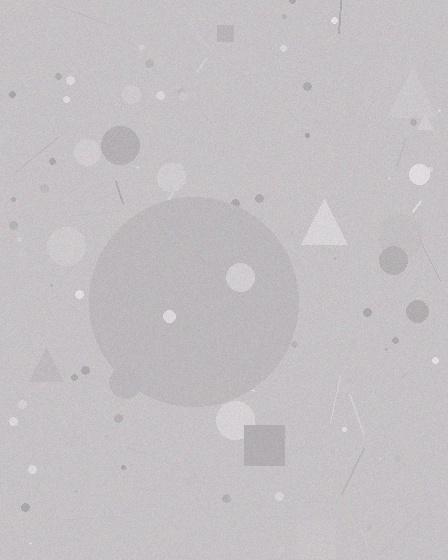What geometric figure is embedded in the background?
A circle is embedded in the background.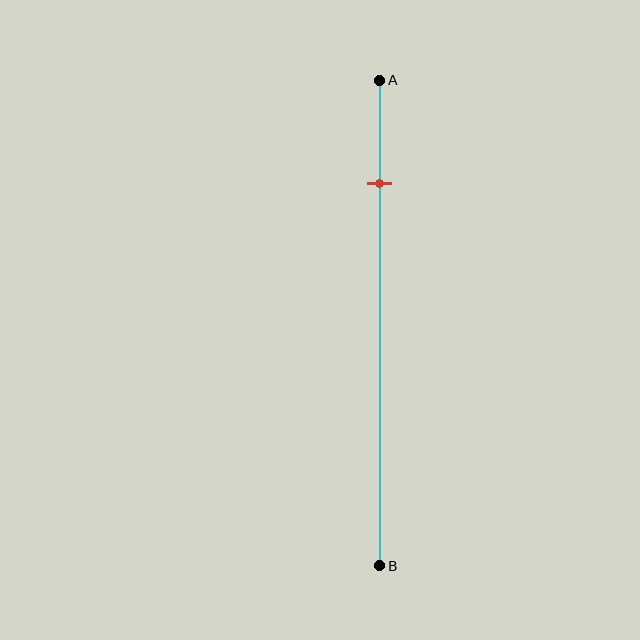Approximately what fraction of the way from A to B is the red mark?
The red mark is approximately 20% of the way from A to B.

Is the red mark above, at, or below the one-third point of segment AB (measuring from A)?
The red mark is above the one-third point of segment AB.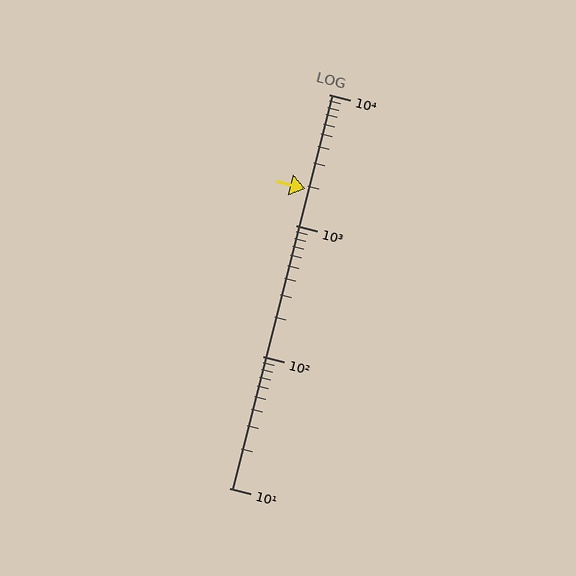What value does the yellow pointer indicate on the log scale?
The pointer indicates approximately 1900.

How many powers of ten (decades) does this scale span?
The scale spans 3 decades, from 10 to 10000.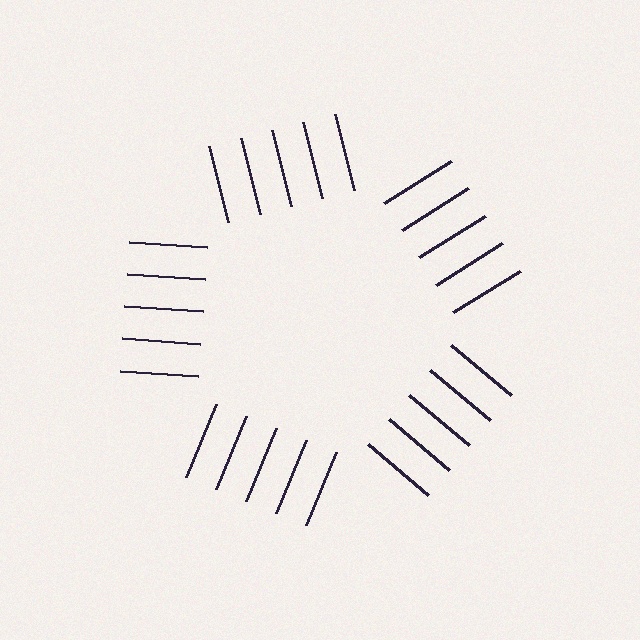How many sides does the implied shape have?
5 sides — the line-ends trace a pentagon.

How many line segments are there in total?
25 — 5 along each of the 5 edges.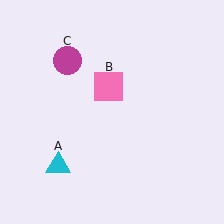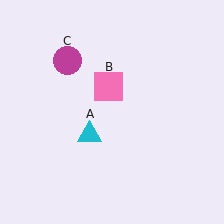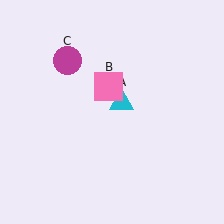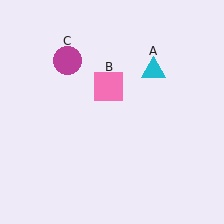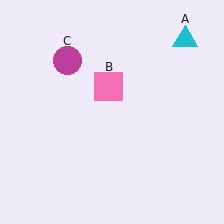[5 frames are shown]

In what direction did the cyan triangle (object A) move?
The cyan triangle (object A) moved up and to the right.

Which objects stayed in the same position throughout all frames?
Pink square (object B) and magenta circle (object C) remained stationary.